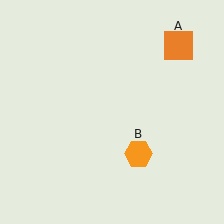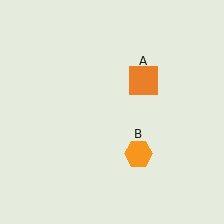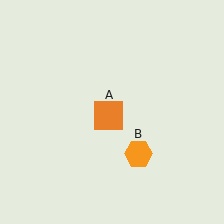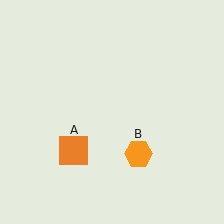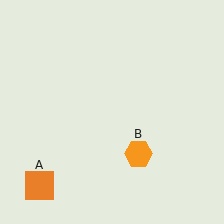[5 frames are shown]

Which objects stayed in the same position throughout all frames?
Orange hexagon (object B) remained stationary.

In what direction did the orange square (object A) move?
The orange square (object A) moved down and to the left.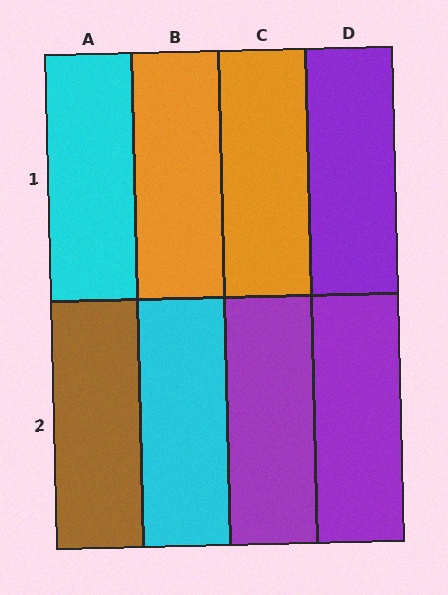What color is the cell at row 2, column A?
Brown.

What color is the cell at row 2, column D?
Purple.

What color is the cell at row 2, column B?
Cyan.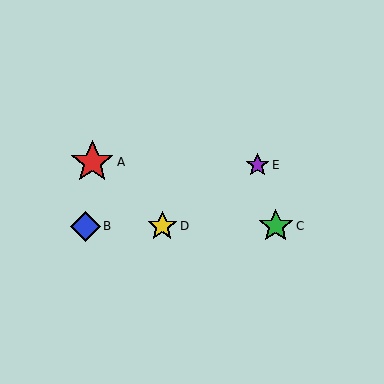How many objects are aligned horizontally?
3 objects (B, C, D) are aligned horizontally.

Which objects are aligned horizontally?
Objects B, C, D are aligned horizontally.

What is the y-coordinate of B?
Object B is at y≈226.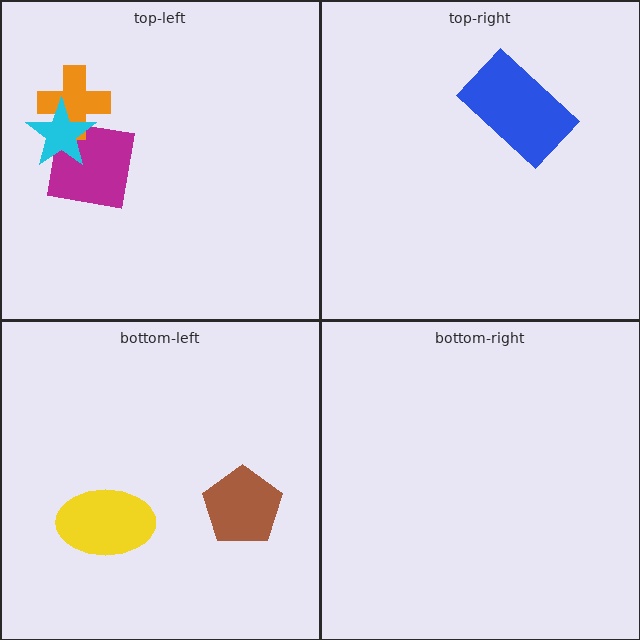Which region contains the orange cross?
The top-left region.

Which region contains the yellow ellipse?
The bottom-left region.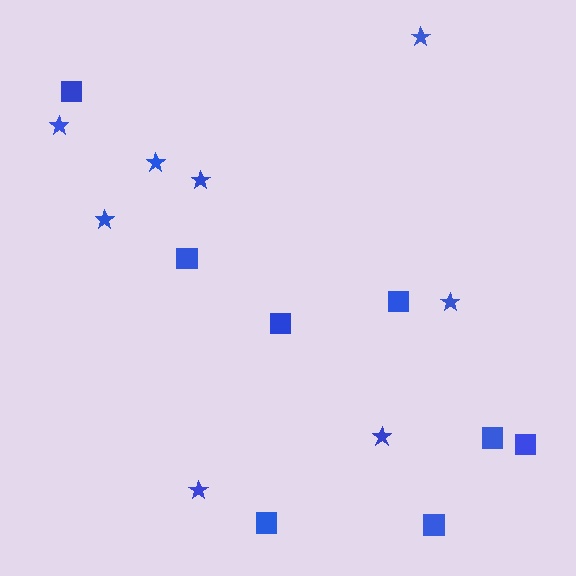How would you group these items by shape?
There are 2 groups: one group of squares (8) and one group of stars (8).